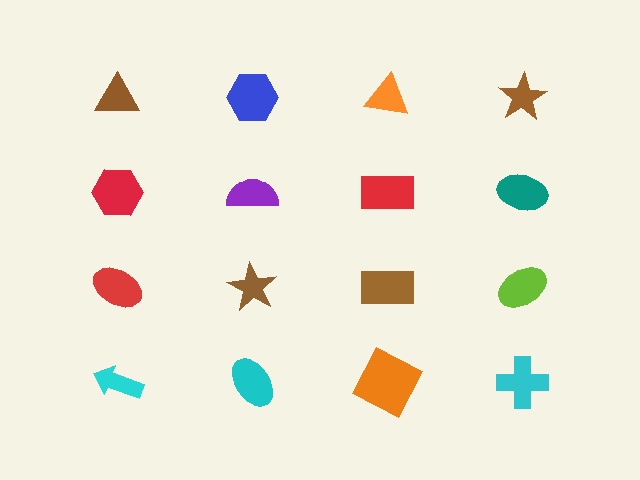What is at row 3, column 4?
A lime ellipse.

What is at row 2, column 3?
A red rectangle.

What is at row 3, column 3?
A brown rectangle.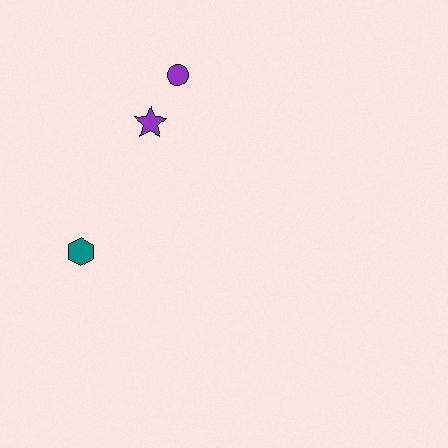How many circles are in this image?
There is 1 circle.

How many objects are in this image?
There are 3 objects.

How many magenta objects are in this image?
There are no magenta objects.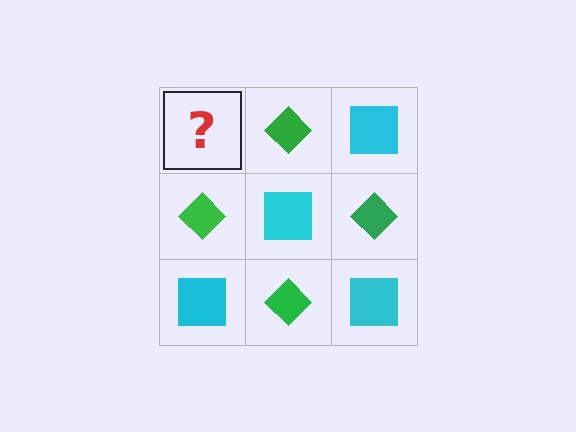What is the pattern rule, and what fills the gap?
The rule is that it alternates cyan square and green diamond in a checkerboard pattern. The gap should be filled with a cyan square.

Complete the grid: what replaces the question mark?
The question mark should be replaced with a cyan square.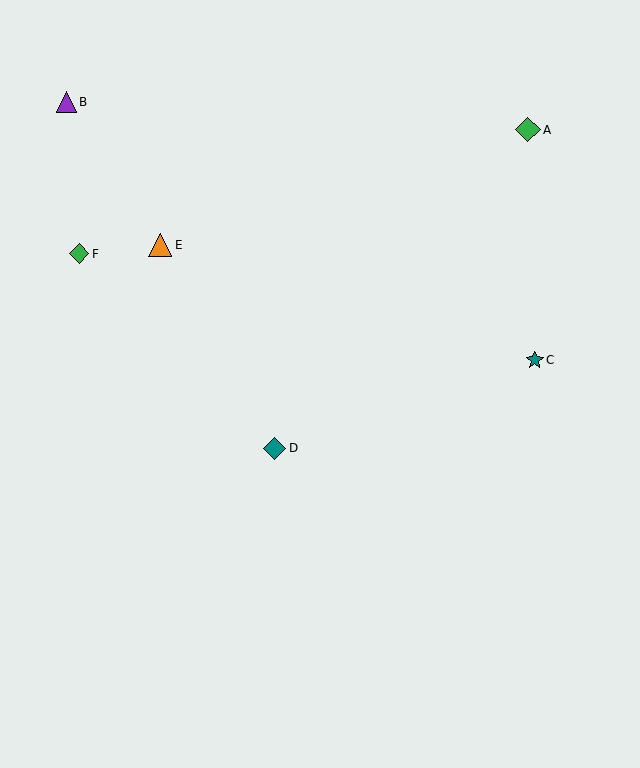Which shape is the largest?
The green diamond (labeled A) is the largest.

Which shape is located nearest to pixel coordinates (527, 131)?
The green diamond (labeled A) at (528, 130) is nearest to that location.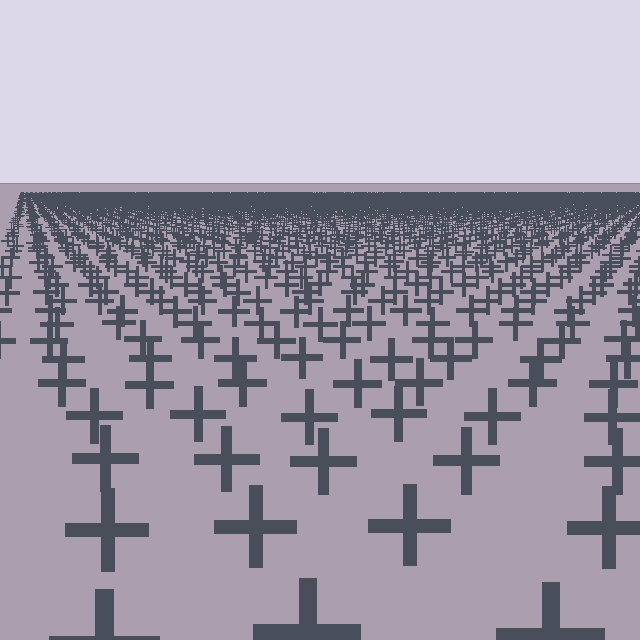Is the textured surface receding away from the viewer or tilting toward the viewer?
The surface is receding away from the viewer. Texture elements get smaller and denser toward the top.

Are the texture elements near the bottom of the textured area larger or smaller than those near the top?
Larger. Near the bottom, elements are closer to the viewer and appear at a bigger on-screen size.